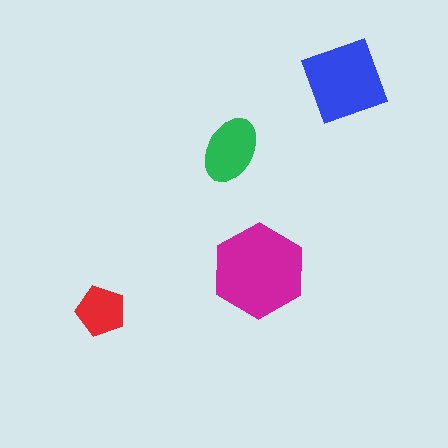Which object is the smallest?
The red pentagon.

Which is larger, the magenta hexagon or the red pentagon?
The magenta hexagon.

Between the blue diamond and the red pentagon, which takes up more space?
The blue diamond.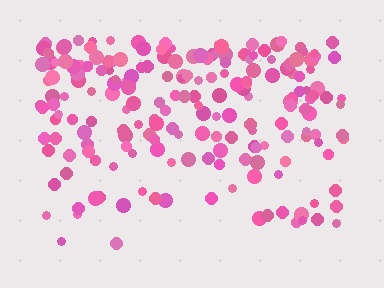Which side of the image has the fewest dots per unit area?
The bottom.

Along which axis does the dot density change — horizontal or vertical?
Vertical.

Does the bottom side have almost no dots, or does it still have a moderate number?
Still a moderate number, just noticeably fewer than the top.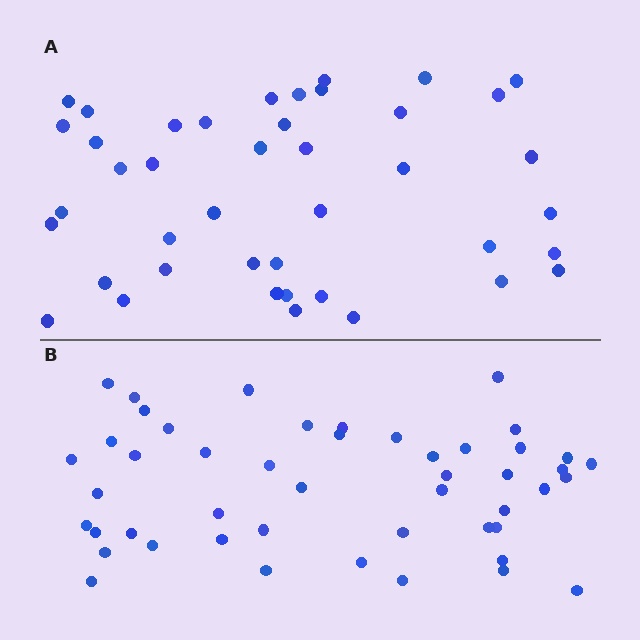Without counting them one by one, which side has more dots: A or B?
Region B (the bottom region) has more dots.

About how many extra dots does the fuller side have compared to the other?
Region B has about 6 more dots than region A.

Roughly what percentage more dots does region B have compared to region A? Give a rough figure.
About 15% more.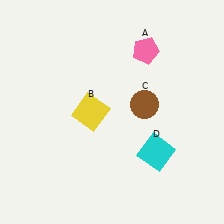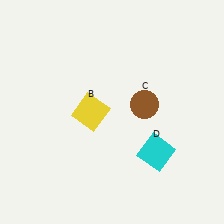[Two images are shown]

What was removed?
The pink pentagon (A) was removed in Image 2.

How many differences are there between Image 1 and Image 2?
There is 1 difference between the two images.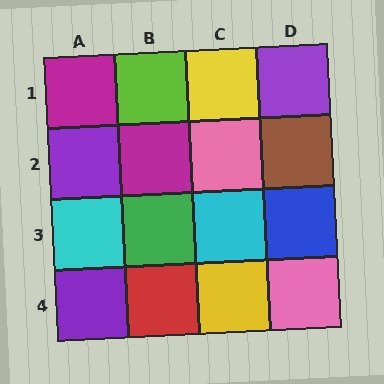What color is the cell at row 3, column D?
Blue.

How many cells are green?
1 cell is green.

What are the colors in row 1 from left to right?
Magenta, lime, yellow, purple.